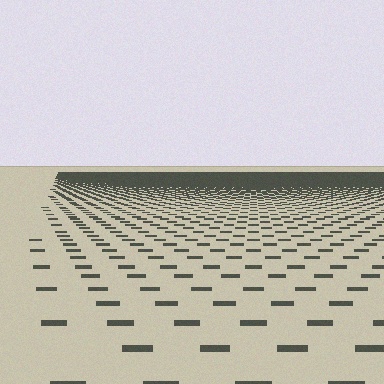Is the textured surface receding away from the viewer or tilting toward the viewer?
The surface is receding away from the viewer. Texture elements get smaller and denser toward the top.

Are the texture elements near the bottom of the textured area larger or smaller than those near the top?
Larger. Near the bottom, elements are closer to the viewer and appear at a bigger on-screen size.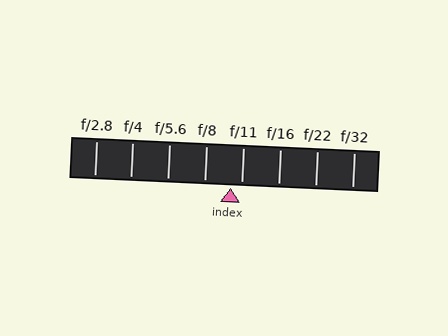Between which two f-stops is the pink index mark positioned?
The index mark is between f/8 and f/11.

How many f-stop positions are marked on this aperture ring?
There are 8 f-stop positions marked.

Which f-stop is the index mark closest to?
The index mark is closest to f/11.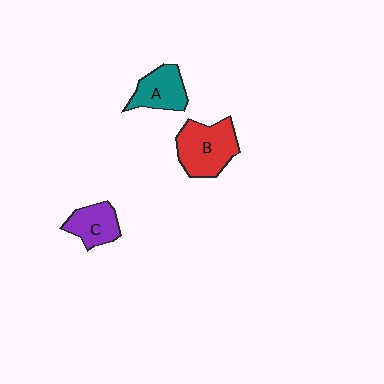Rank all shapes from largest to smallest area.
From largest to smallest: B (red), A (teal), C (purple).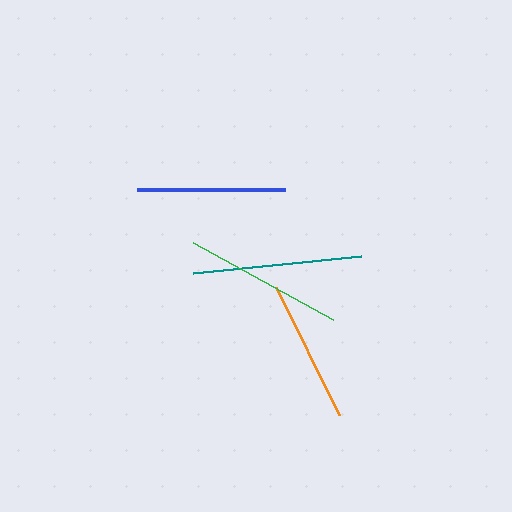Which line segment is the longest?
The teal line is the longest at approximately 170 pixels.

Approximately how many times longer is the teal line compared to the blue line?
The teal line is approximately 1.1 times the length of the blue line.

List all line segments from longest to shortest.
From longest to shortest: teal, green, blue, orange.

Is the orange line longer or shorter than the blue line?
The blue line is longer than the orange line.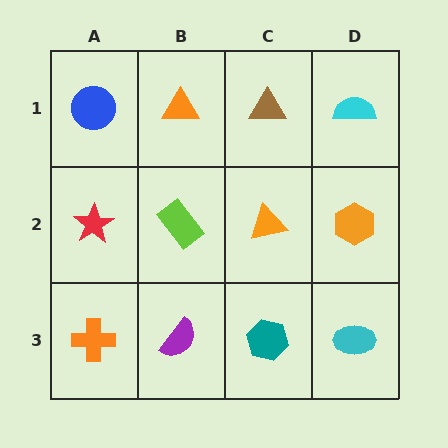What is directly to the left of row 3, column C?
A purple semicircle.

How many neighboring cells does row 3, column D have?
2.